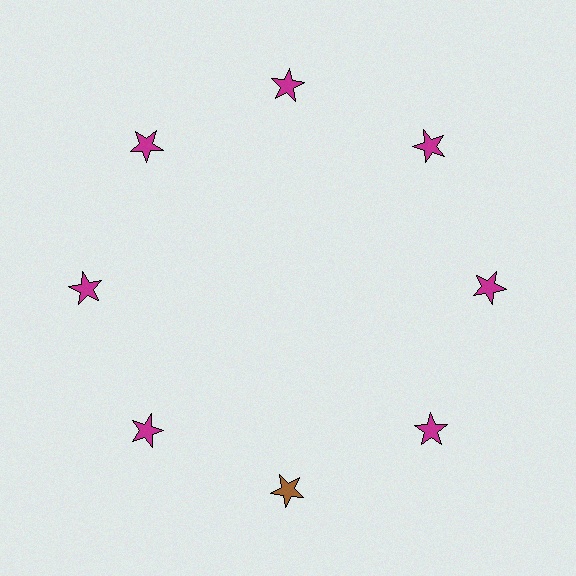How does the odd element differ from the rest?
It has a different color: brown instead of magenta.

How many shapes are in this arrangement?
There are 8 shapes arranged in a ring pattern.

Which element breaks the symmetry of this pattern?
The brown star at roughly the 6 o'clock position breaks the symmetry. All other shapes are magenta stars.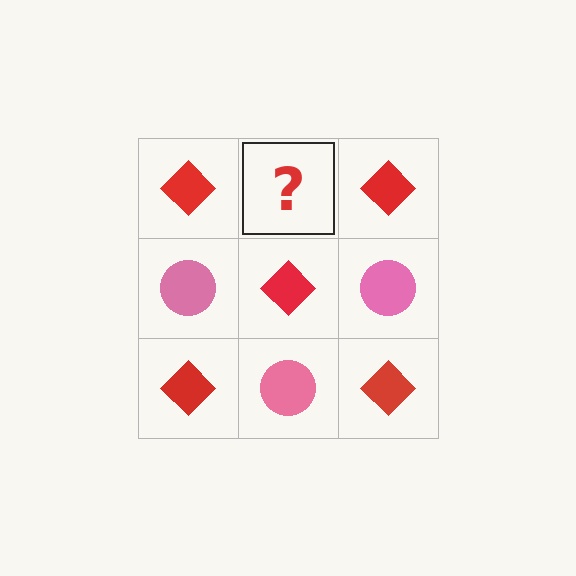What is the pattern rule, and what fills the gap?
The rule is that it alternates red diamond and pink circle in a checkerboard pattern. The gap should be filled with a pink circle.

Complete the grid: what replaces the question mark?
The question mark should be replaced with a pink circle.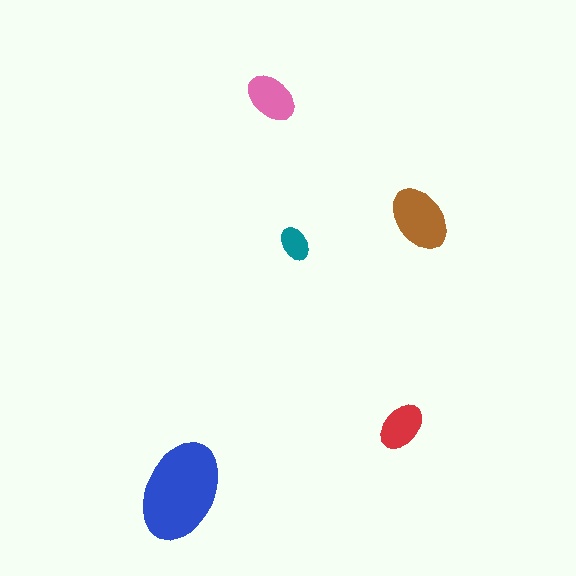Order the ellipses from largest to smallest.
the blue one, the brown one, the pink one, the red one, the teal one.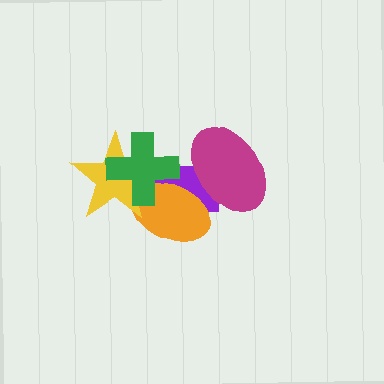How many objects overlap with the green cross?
3 objects overlap with the green cross.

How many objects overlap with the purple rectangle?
4 objects overlap with the purple rectangle.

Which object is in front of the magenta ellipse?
The orange ellipse is in front of the magenta ellipse.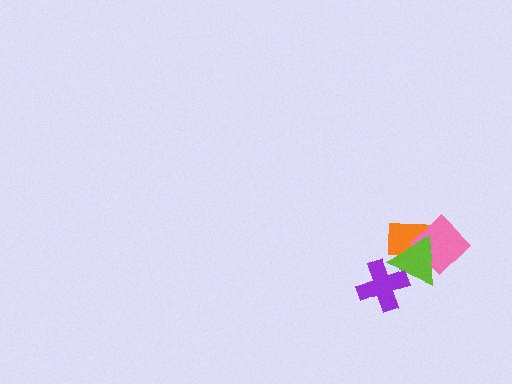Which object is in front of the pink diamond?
The lime triangle is in front of the pink diamond.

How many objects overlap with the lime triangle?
3 objects overlap with the lime triangle.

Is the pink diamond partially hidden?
Yes, it is partially covered by another shape.